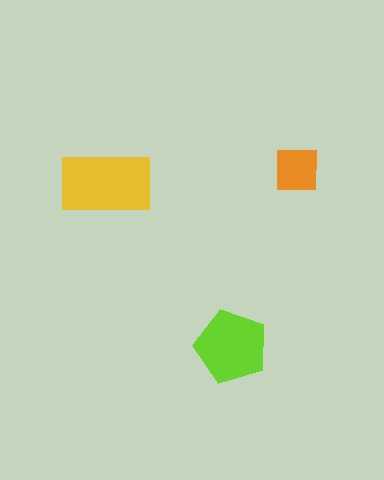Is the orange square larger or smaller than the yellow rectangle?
Smaller.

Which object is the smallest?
The orange square.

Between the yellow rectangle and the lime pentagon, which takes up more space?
The yellow rectangle.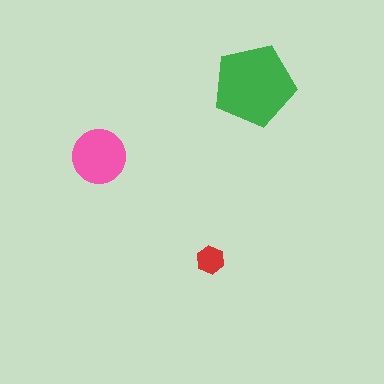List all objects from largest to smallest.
The green pentagon, the pink circle, the red hexagon.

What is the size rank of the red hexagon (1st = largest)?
3rd.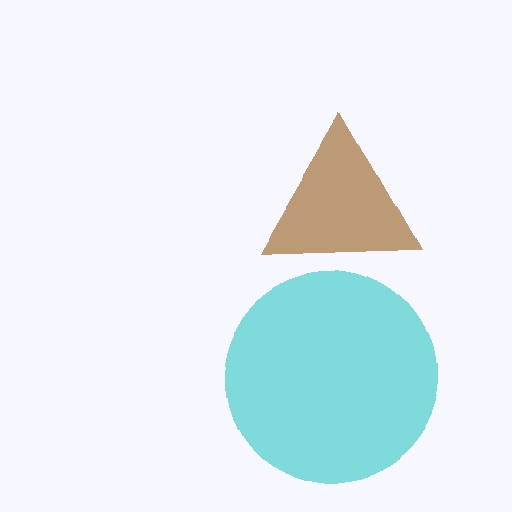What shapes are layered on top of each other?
The layered shapes are: a brown triangle, a cyan circle.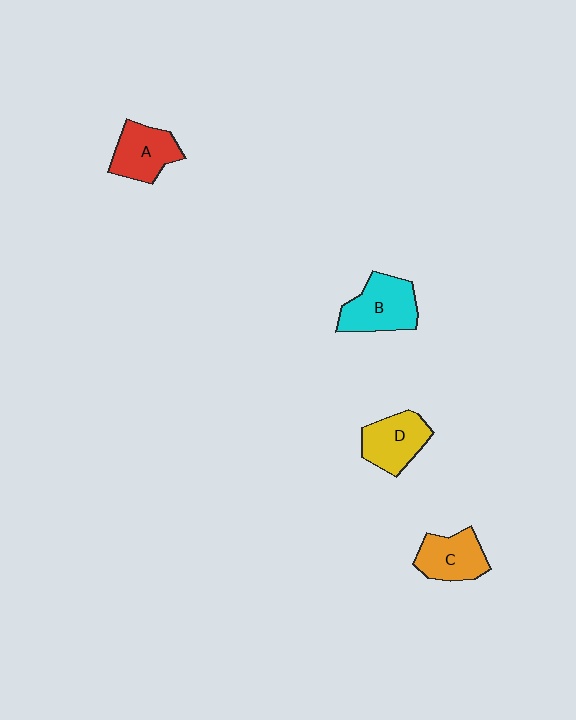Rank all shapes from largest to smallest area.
From largest to smallest: B (cyan), D (yellow), A (red), C (orange).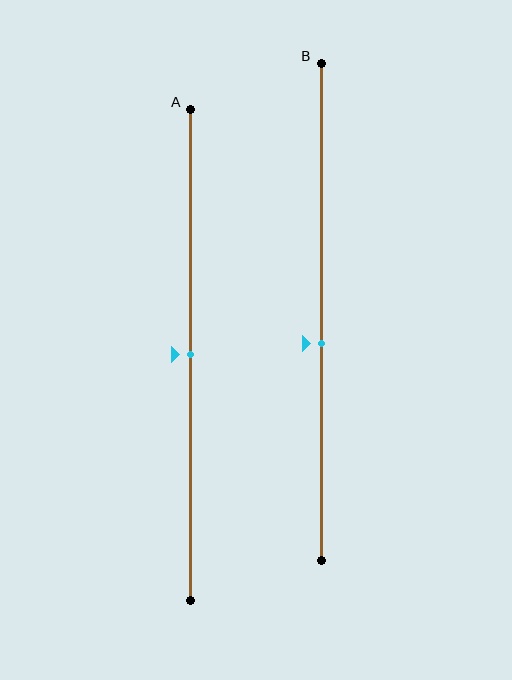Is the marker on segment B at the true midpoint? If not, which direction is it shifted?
No, the marker on segment B is shifted downward by about 6% of the segment length.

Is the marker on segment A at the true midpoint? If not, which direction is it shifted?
Yes, the marker on segment A is at the true midpoint.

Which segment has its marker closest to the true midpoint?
Segment A has its marker closest to the true midpoint.